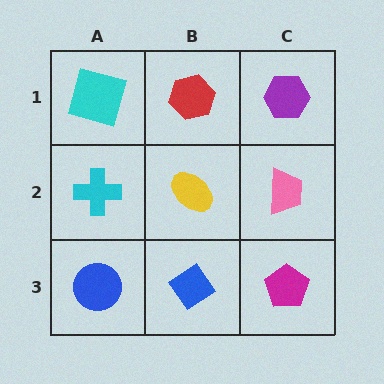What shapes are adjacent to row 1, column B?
A yellow ellipse (row 2, column B), a cyan square (row 1, column A), a purple hexagon (row 1, column C).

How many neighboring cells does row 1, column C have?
2.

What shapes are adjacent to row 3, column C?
A pink trapezoid (row 2, column C), a blue diamond (row 3, column B).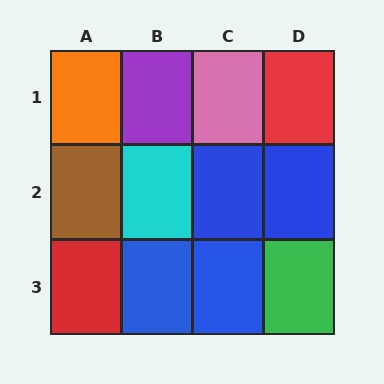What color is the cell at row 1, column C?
Pink.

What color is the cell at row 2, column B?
Cyan.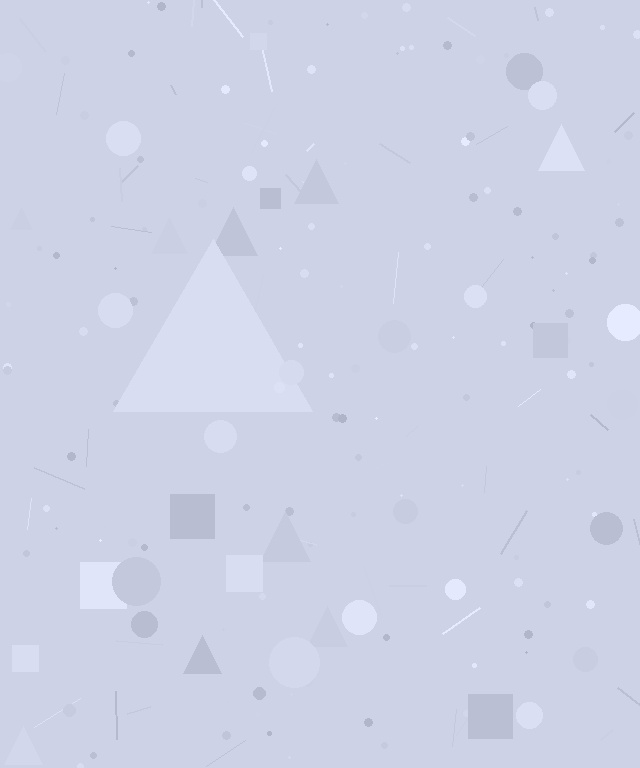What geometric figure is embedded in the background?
A triangle is embedded in the background.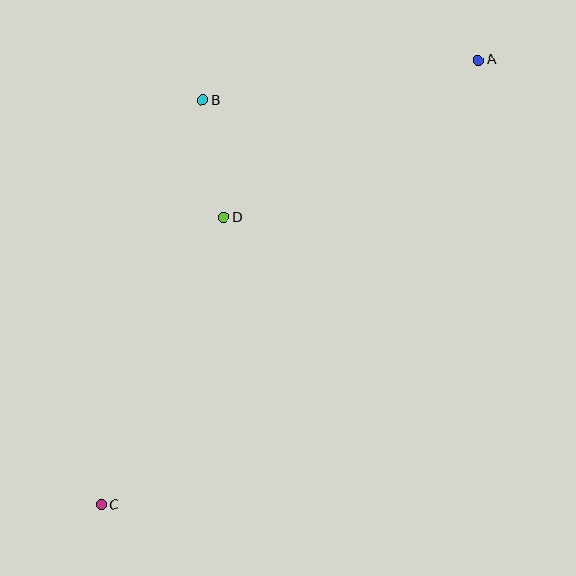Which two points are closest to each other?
Points B and D are closest to each other.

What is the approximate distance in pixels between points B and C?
The distance between B and C is approximately 417 pixels.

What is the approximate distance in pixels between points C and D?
The distance between C and D is approximately 313 pixels.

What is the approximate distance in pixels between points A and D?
The distance between A and D is approximately 299 pixels.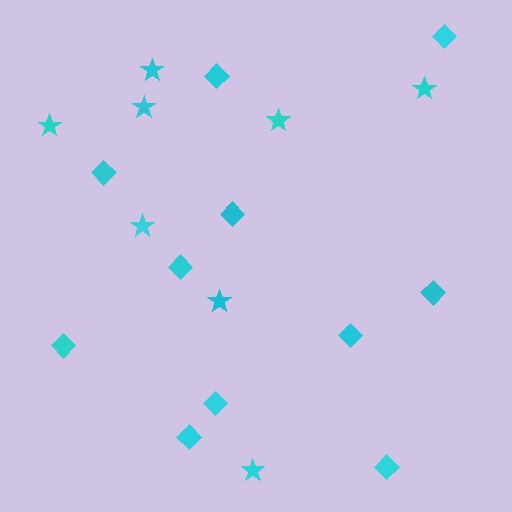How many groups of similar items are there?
There are 2 groups: one group of diamonds (11) and one group of stars (8).